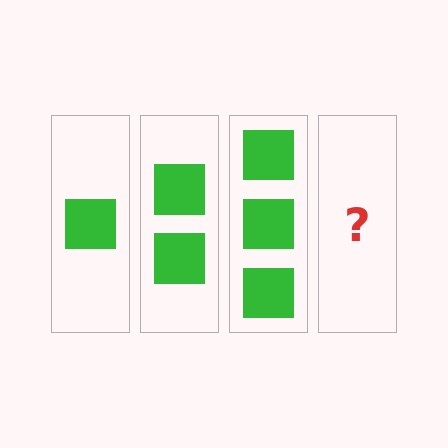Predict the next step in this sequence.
The next step is 4 squares.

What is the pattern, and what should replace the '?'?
The pattern is that each step adds one more square. The '?' should be 4 squares.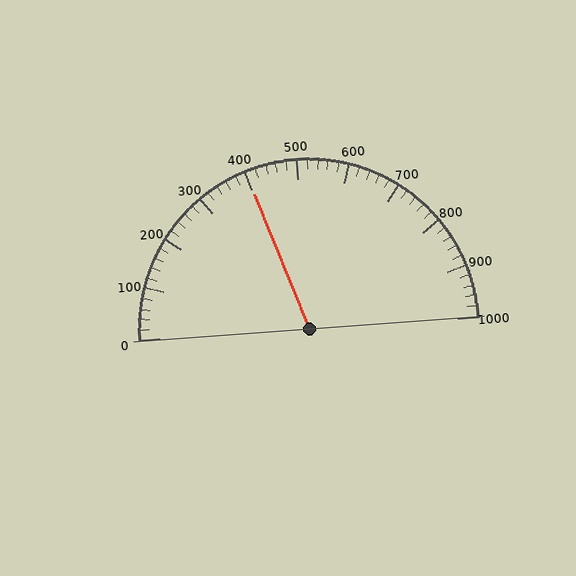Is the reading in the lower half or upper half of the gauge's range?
The reading is in the lower half of the range (0 to 1000).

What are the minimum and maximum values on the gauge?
The gauge ranges from 0 to 1000.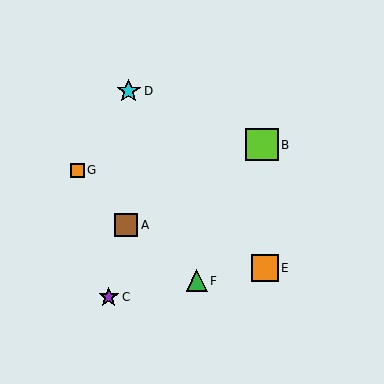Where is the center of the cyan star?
The center of the cyan star is at (129, 91).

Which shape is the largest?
The lime square (labeled B) is the largest.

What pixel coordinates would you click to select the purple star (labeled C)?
Click at (109, 297) to select the purple star C.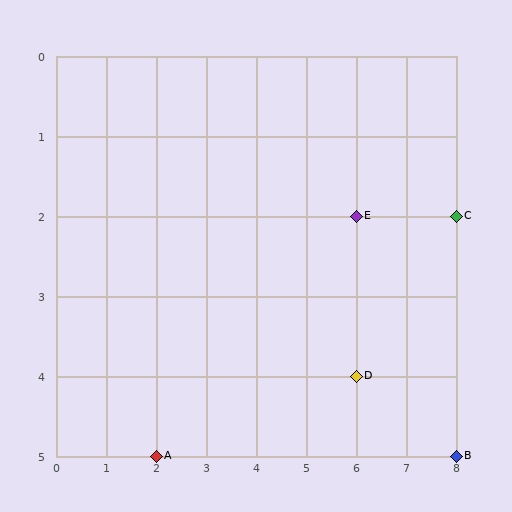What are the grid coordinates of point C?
Point C is at grid coordinates (8, 2).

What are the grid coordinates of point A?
Point A is at grid coordinates (2, 5).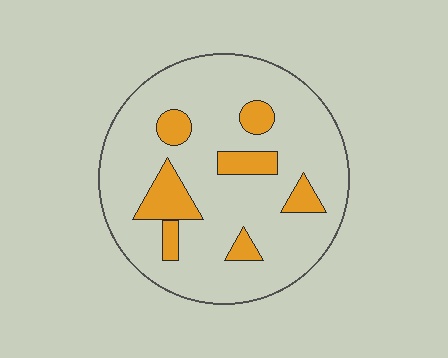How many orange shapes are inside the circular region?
7.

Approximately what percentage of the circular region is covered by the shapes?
Approximately 15%.